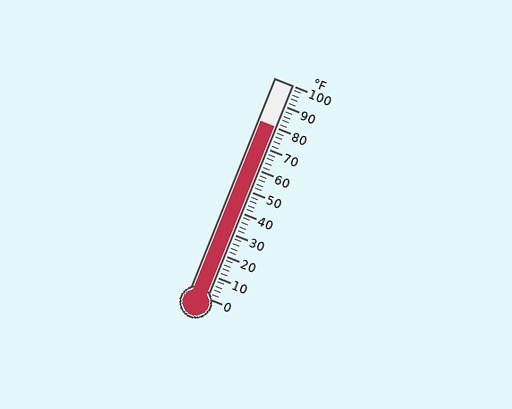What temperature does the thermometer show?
The thermometer shows approximately 80°F.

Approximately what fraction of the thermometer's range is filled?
The thermometer is filled to approximately 80% of its range.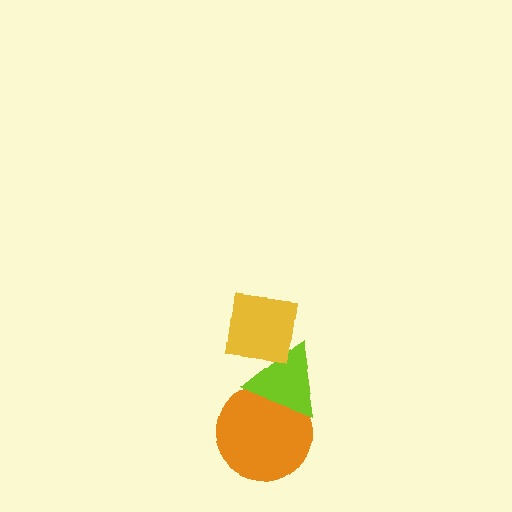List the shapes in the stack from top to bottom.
From top to bottom: the yellow square, the lime triangle, the orange circle.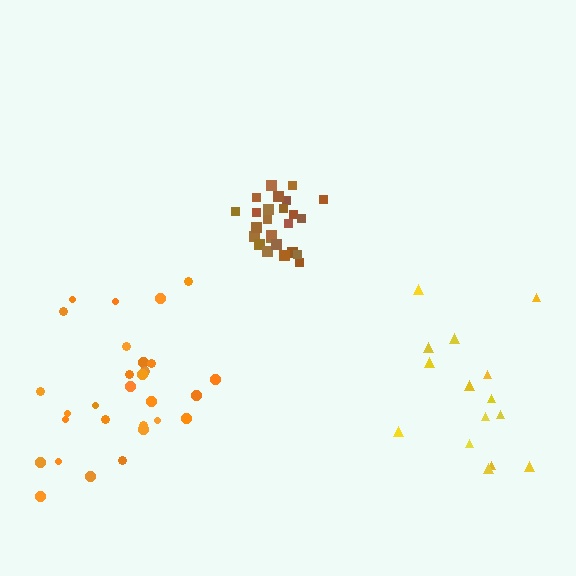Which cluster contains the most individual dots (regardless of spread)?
Orange (30).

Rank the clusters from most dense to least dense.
brown, orange, yellow.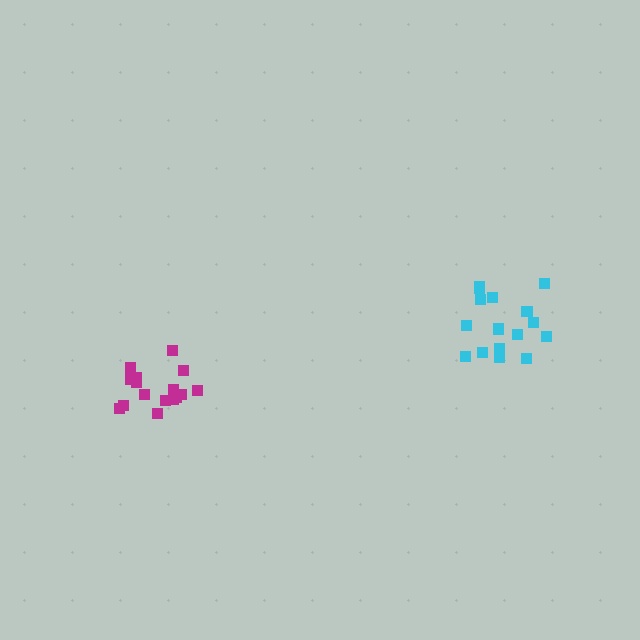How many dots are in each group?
Group 1: 16 dots, Group 2: 16 dots (32 total).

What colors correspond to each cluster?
The clusters are colored: cyan, magenta.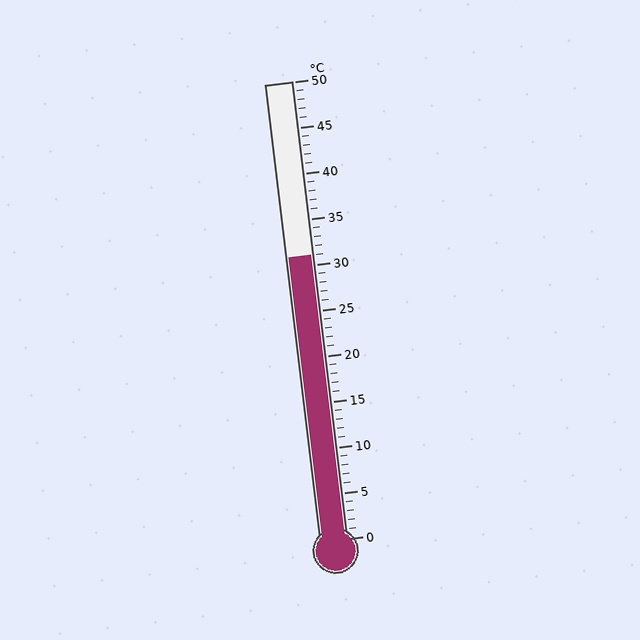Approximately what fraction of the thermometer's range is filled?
The thermometer is filled to approximately 60% of its range.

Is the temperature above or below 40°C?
The temperature is below 40°C.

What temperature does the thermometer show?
The thermometer shows approximately 31°C.